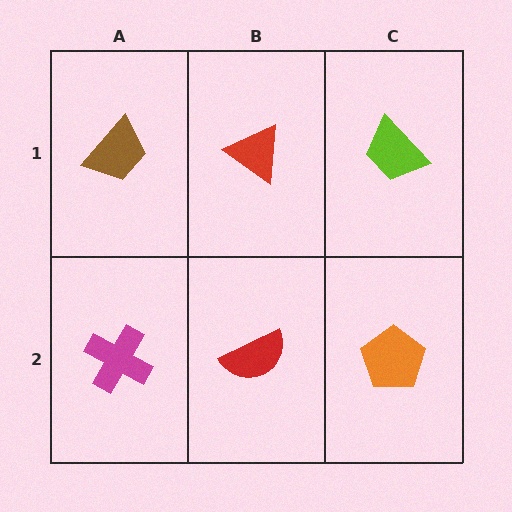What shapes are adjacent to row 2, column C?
A lime trapezoid (row 1, column C), a red semicircle (row 2, column B).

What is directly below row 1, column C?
An orange pentagon.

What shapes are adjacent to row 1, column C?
An orange pentagon (row 2, column C), a red triangle (row 1, column B).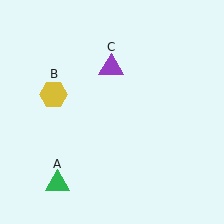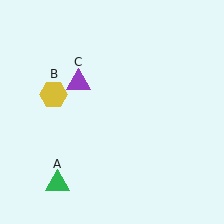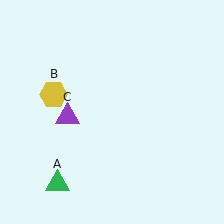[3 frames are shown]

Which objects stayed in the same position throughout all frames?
Green triangle (object A) and yellow hexagon (object B) remained stationary.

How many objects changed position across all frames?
1 object changed position: purple triangle (object C).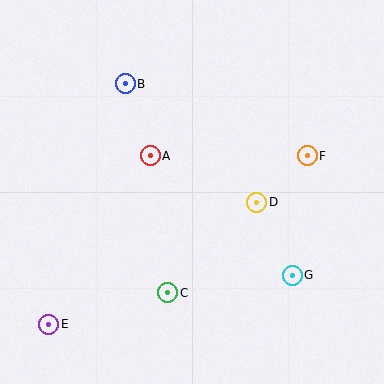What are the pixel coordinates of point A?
Point A is at (150, 156).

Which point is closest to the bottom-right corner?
Point G is closest to the bottom-right corner.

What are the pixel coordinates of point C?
Point C is at (168, 293).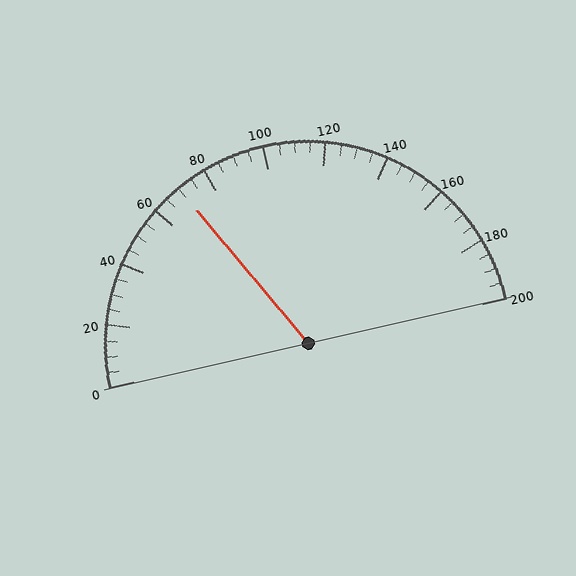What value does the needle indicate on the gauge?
The needle indicates approximately 70.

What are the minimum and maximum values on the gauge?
The gauge ranges from 0 to 200.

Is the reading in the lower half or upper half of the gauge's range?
The reading is in the lower half of the range (0 to 200).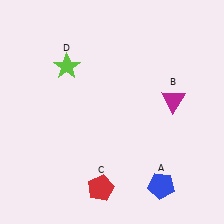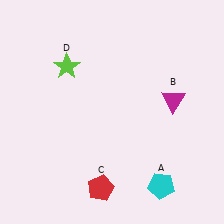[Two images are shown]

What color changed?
The pentagon (A) changed from blue in Image 1 to cyan in Image 2.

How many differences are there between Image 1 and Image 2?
There is 1 difference between the two images.